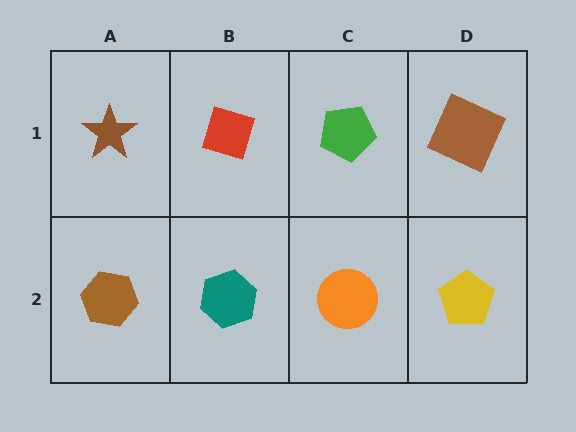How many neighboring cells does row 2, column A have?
2.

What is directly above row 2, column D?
A brown square.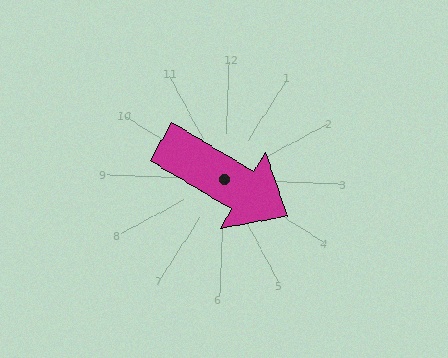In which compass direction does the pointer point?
Southeast.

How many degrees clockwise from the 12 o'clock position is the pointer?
Approximately 118 degrees.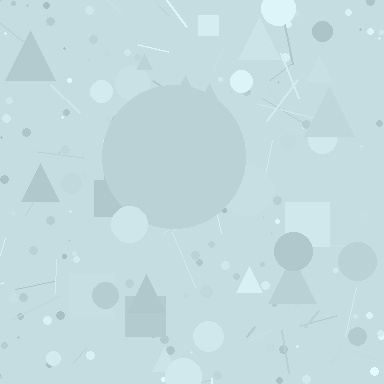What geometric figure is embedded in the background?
A circle is embedded in the background.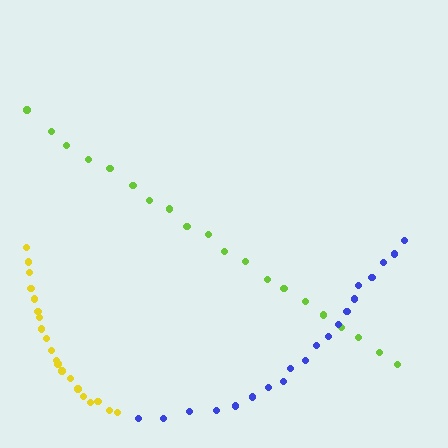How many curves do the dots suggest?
There are 3 distinct paths.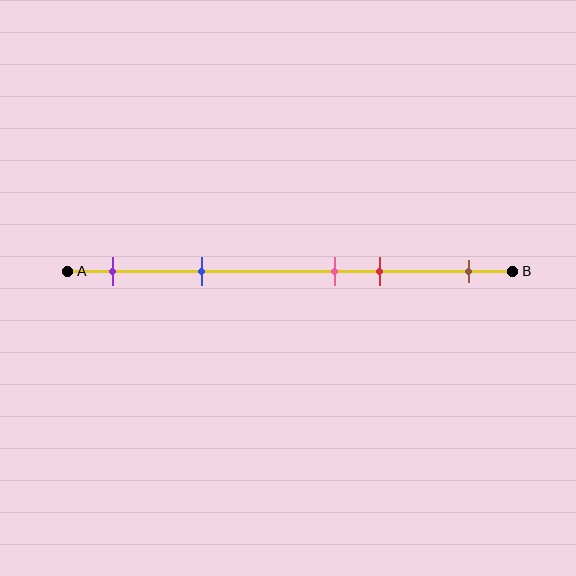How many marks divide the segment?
There are 5 marks dividing the segment.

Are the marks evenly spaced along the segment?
No, the marks are not evenly spaced.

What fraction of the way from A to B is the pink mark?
The pink mark is approximately 60% (0.6) of the way from A to B.